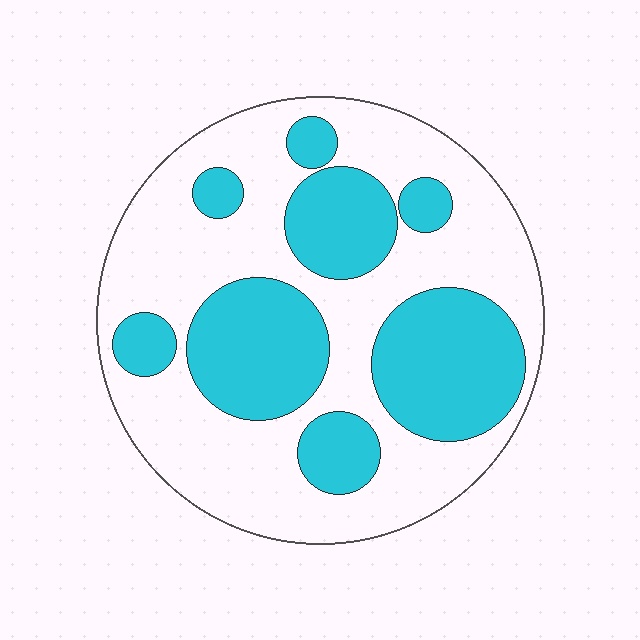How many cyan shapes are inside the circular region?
8.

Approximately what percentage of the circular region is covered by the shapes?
Approximately 40%.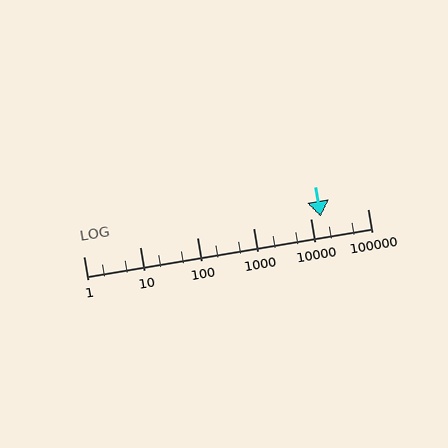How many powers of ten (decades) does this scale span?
The scale spans 5 decades, from 1 to 100000.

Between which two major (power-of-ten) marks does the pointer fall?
The pointer is between 10000 and 100000.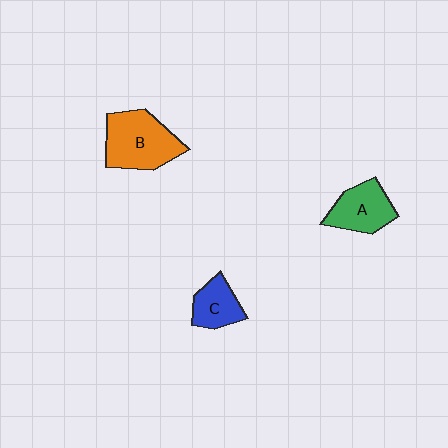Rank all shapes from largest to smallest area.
From largest to smallest: B (orange), A (green), C (blue).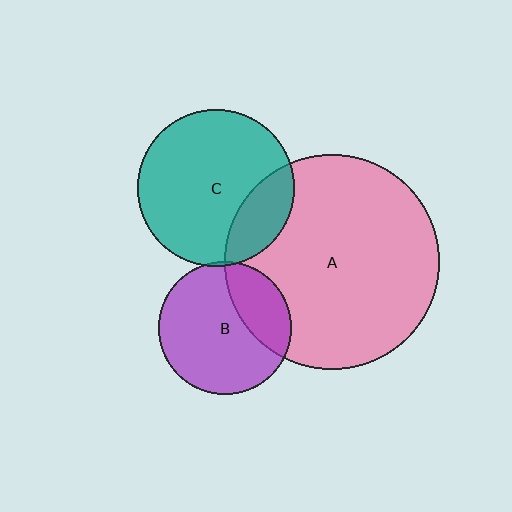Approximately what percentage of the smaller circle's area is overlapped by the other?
Approximately 25%.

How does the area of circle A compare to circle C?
Approximately 1.8 times.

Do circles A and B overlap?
Yes.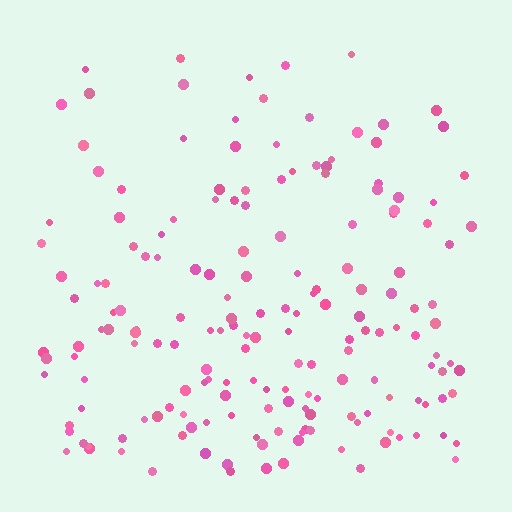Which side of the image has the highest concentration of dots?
The bottom.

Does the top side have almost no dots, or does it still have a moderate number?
Still a moderate number, just noticeably fewer than the bottom.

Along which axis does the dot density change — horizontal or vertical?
Vertical.